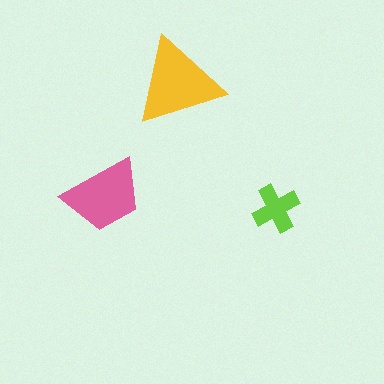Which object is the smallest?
The lime cross.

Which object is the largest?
The yellow triangle.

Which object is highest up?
The yellow triangle is topmost.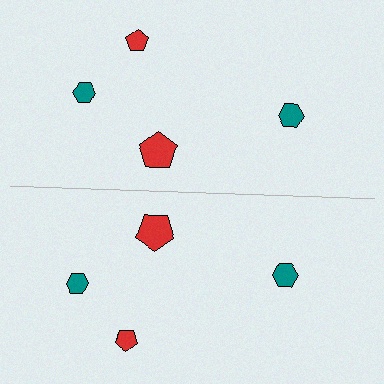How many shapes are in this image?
There are 8 shapes in this image.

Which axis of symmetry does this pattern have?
The pattern has a horizontal axis of symmetry running through the center of the image.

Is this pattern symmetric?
Yes, this pattern has bilateral (reflection) symmetry.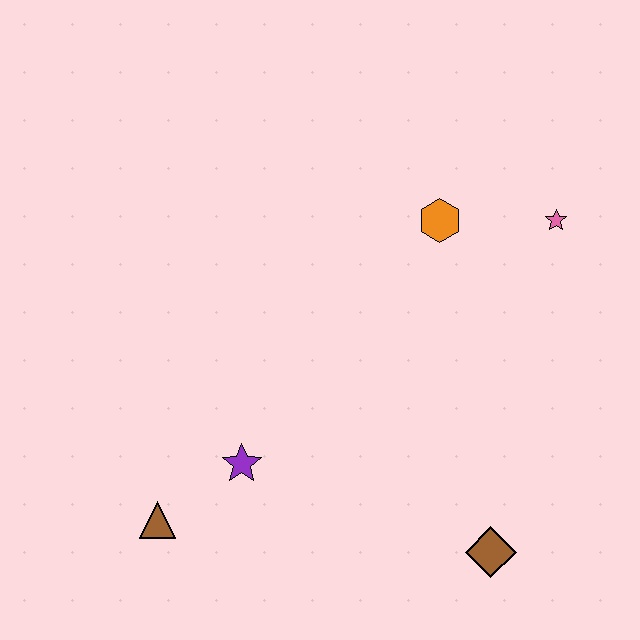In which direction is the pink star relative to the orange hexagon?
The pink star is to the right of the orange hexagon.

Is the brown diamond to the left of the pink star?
Yes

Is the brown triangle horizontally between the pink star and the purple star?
No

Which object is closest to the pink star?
The orange hexagon is closest to the pink star.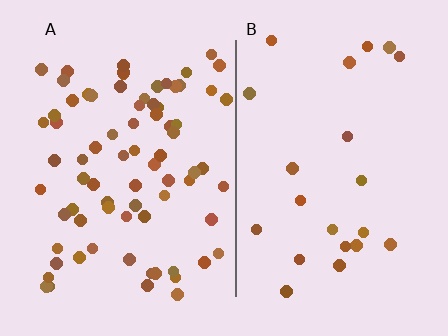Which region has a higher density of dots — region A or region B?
A (the left).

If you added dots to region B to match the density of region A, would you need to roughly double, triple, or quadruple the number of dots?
Approximately triple.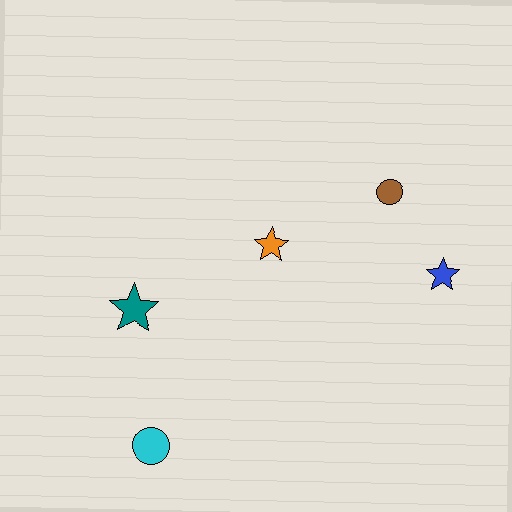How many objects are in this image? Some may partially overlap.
There are 5 objects.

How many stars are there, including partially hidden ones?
There are 3 stars.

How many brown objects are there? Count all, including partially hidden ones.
There is 1 brown object.